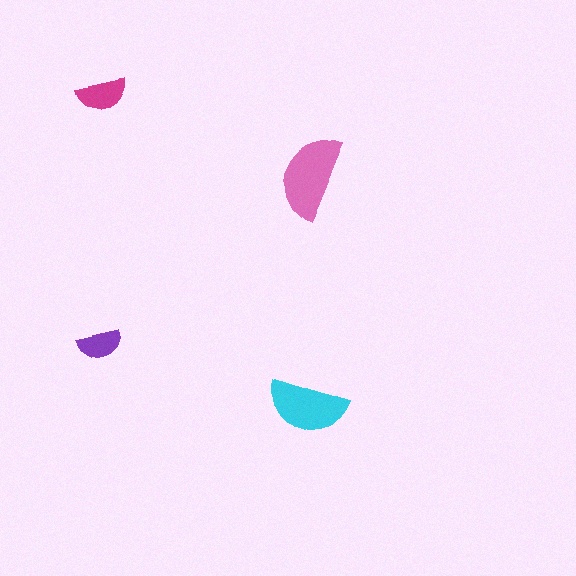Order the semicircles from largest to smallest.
the pink one, the cyan one, the magenta one, the purple one.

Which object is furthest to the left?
The purple semicircle is leftmost.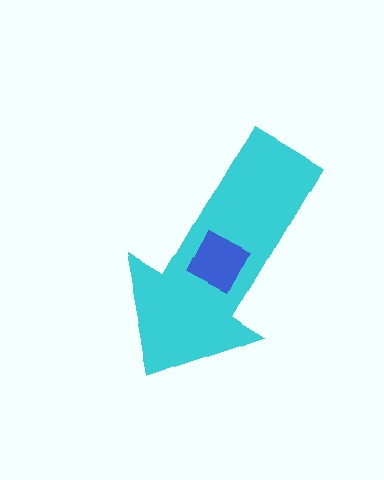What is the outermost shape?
The cyan arrow.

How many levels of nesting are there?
2.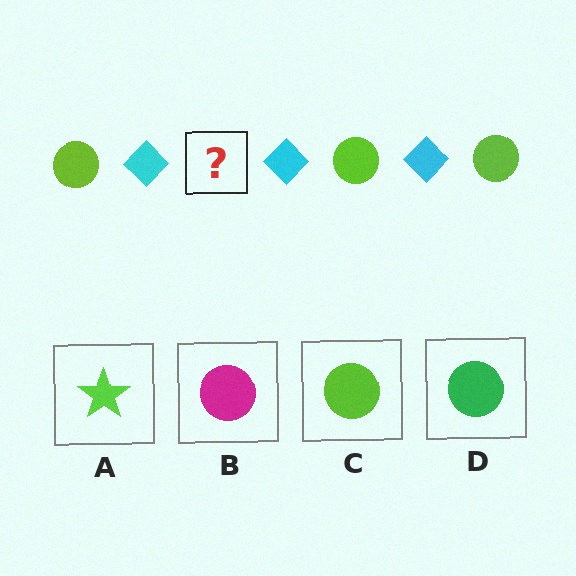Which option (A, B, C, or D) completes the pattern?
C.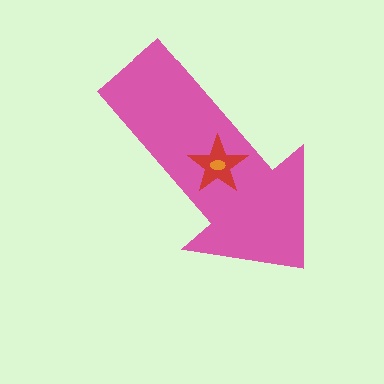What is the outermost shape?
The pink arrow.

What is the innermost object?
The orange ellipse.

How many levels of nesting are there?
3.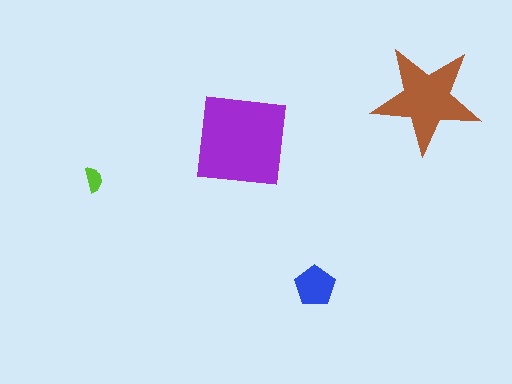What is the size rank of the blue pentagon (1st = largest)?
3rd.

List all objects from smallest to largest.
The lime semicircle, the blue pentagon, the brown star, the purple square.